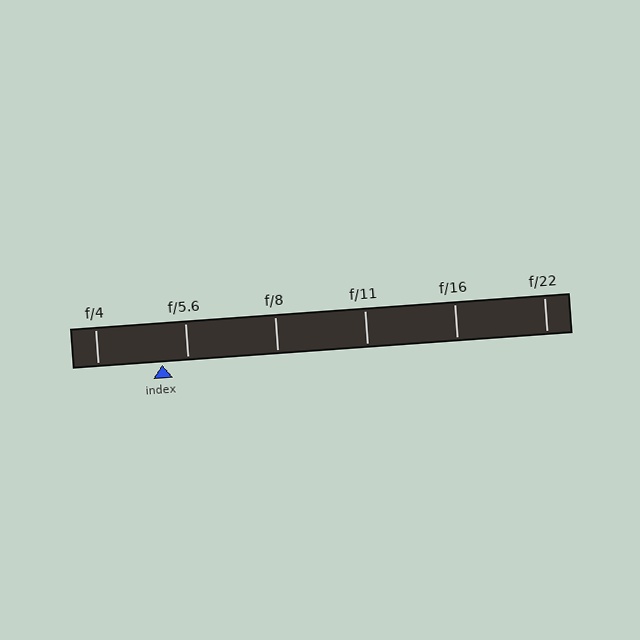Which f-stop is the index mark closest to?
The index mark is closest to f/5.6.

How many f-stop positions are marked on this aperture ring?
There are 6 f-stop positions marked.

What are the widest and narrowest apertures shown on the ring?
The widest aperture shown is f/4 and the narrowest is f/22.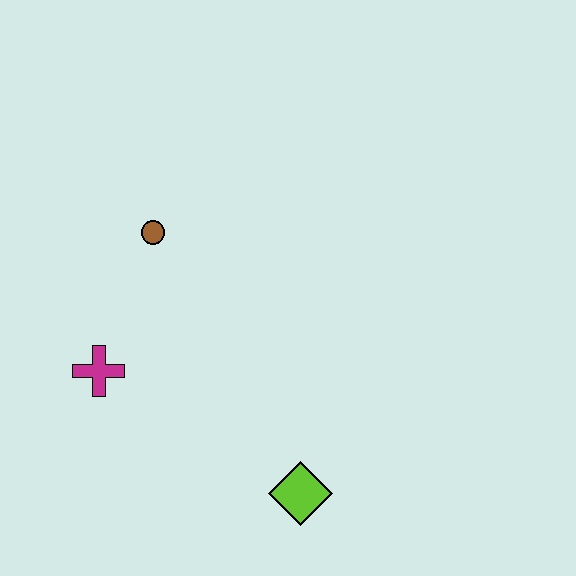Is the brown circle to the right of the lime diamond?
No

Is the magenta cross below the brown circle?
Yes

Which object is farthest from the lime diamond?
The brown circle is farthest from the lime diamond.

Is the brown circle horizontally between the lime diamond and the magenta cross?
Yes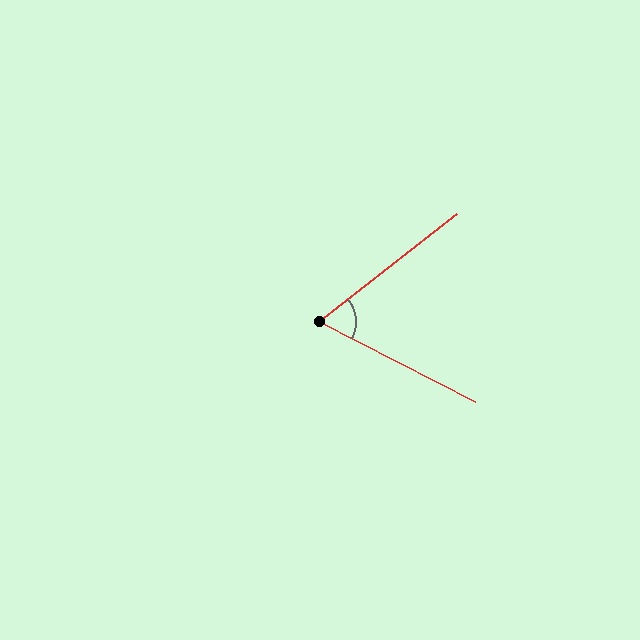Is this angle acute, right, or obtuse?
It is acute.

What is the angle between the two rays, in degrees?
Approximately 65 degrees.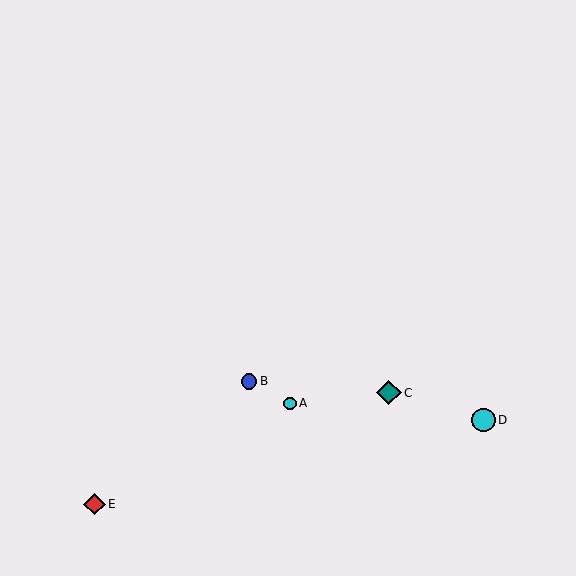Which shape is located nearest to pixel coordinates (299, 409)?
The cyan circle (labeled A) at (290, 403) is nearest to that location.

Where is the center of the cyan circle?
The center of the cyan circle is at (290, 403).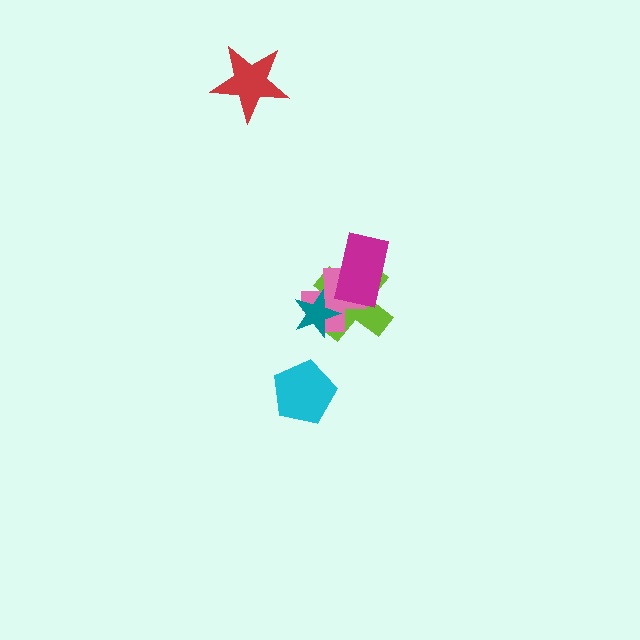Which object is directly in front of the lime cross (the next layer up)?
The pink cross is directly in front of the lime cross.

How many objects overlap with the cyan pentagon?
0 objects overlap with the cyan pentagon.